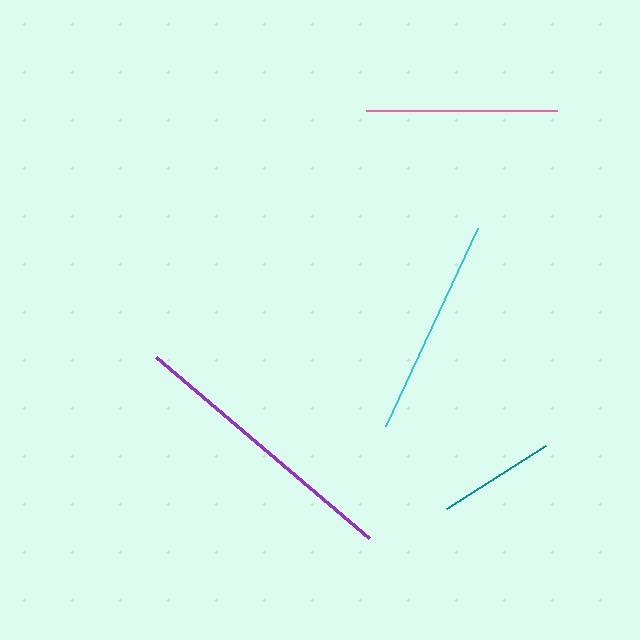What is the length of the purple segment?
The purple segment is approximately 280 pixels long.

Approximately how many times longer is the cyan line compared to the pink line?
The cyan line is approximately 1.1 times the length of the pink line.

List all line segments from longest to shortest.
From longest to shortest: purple, cyan, pink, teal.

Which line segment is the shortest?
The teal line is the shortest at approximately 117 pixels.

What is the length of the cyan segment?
The cyan segment is approximately 218 pixels long.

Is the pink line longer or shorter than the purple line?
The purple line is longer than the pink line.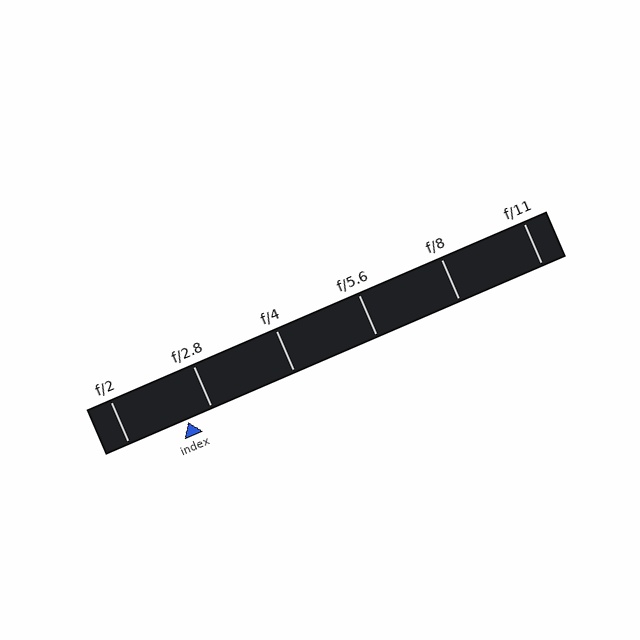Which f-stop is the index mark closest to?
The index mark is closest to f/2.8.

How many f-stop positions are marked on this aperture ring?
There are 6 f-stop positions marked.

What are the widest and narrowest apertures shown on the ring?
The widest aperture shown is f/2 and the narrowest is f/11.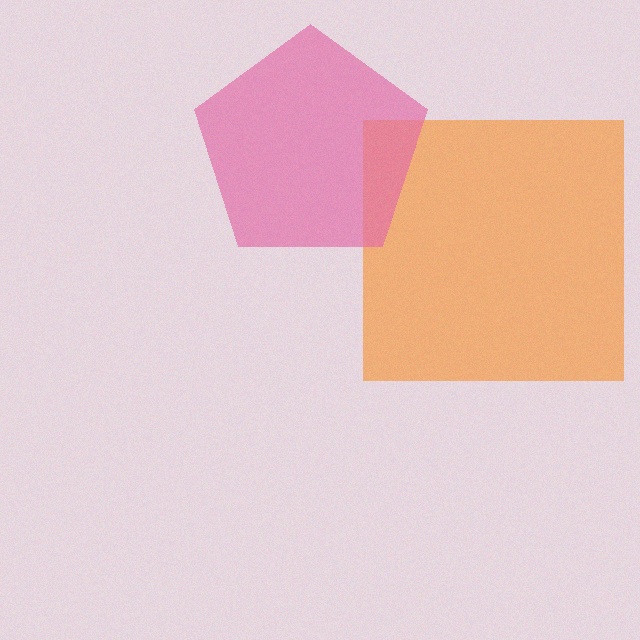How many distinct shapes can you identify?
There are 2 distinct shapes: an orange square, a pink pentagon.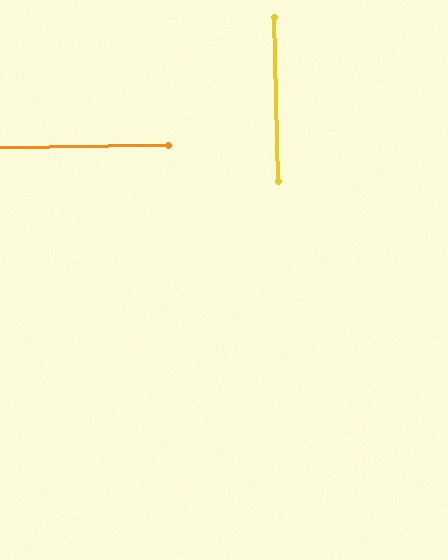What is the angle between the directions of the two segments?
Approximately 89 degrees.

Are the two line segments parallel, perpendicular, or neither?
Perpendicular — they meet at approximately 89°.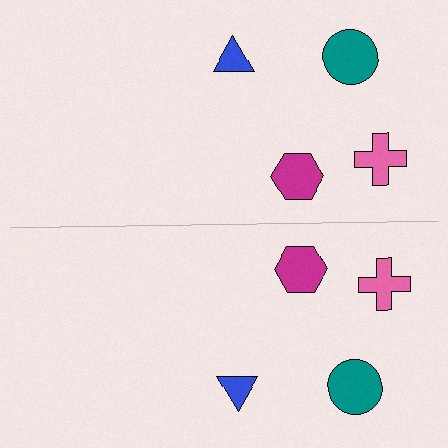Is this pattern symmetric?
Yes, this pattern has bilateral (reflection) symmetry.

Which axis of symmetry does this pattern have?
The pattern has a horizontal axis of symmetry running through the center of the image.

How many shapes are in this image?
There are 8 shapes in this image.